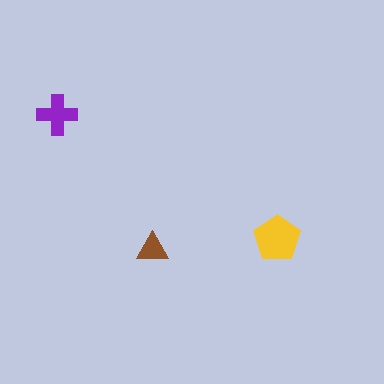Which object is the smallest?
The brown triangle.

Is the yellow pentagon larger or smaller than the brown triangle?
Larger.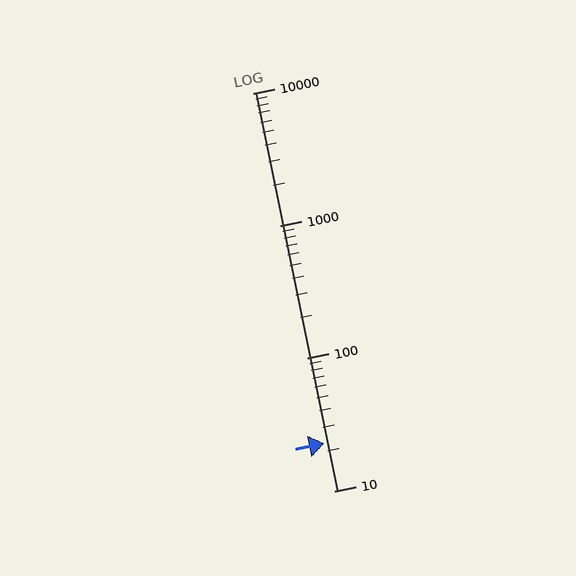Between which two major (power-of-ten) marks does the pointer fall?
The pointer is between 10 and 100.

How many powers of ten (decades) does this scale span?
The scale spans 3 decades, from 10 to 10000.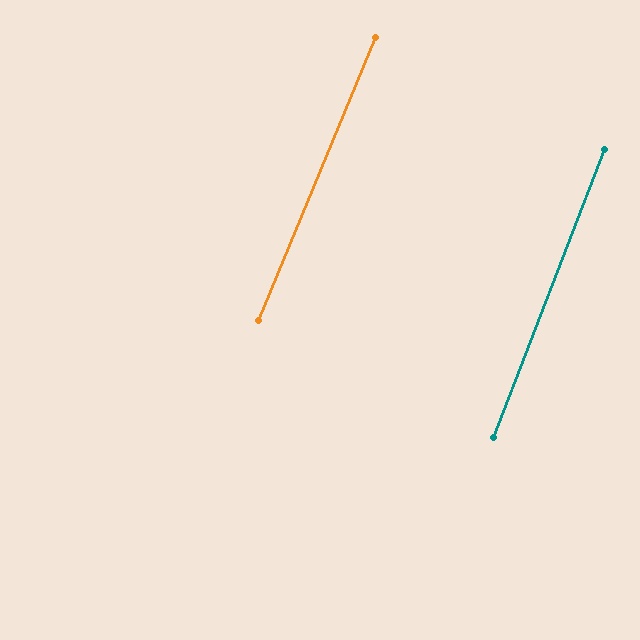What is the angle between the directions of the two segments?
Approximately 1 degree.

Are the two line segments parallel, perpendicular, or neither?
Parallel — their directions differ by only 1.3°.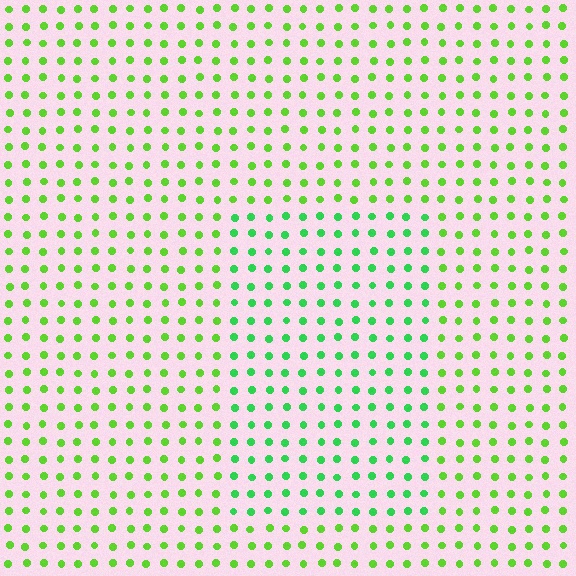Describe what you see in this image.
The image is filled with small lime elements in a uniform arrangement. A rectangle-shaped region is visible where the elements are tinted to a slightly different hue, forming a subtle color boundary.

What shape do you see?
I see a rectangle.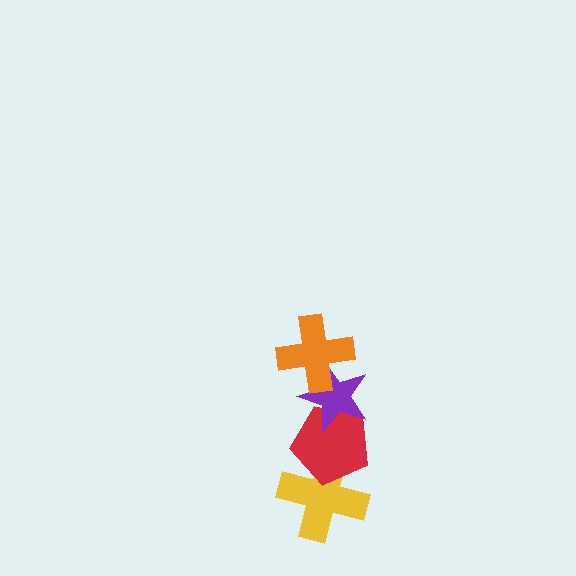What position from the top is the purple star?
The purple star is 2nd from the top.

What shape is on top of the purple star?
The orange cross is on top of the purple star.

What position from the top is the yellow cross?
The yellow cross is 4th from the top.